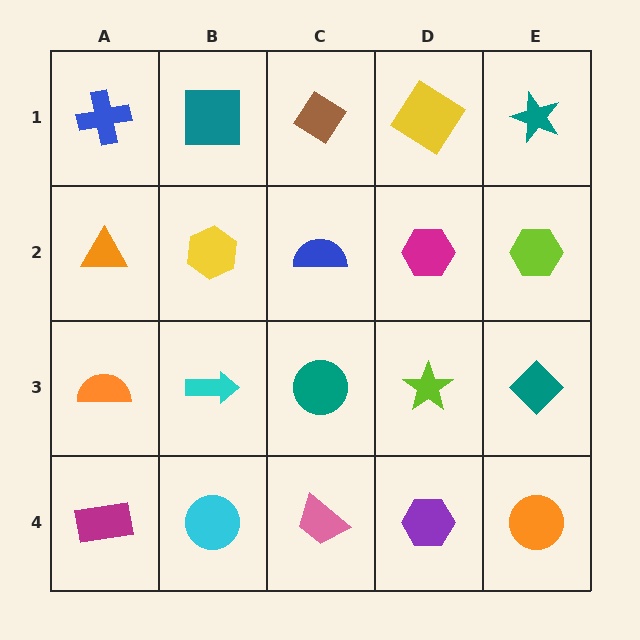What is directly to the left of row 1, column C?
A teal square.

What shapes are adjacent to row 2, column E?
A teal star (row 1, column E), a teal diamond (row 3, column E), a magenta hexagon (row 2, column D).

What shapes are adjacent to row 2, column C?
A brown diamond (row 1, column C), a teal circle (row 3, column C), a yellow hexagon (row 2, column B), a magenta hexagon (row 2, column D).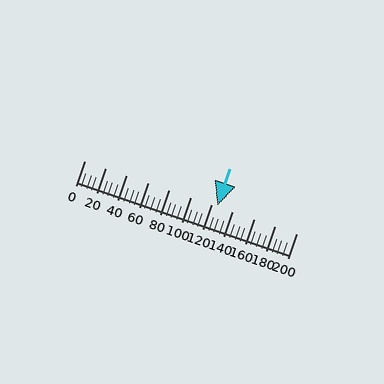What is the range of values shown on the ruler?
The ruler shows values from 0 to 200.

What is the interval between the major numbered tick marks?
The major tick marks are spaced 20 units apart.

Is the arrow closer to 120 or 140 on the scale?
The arrow is closer to 120.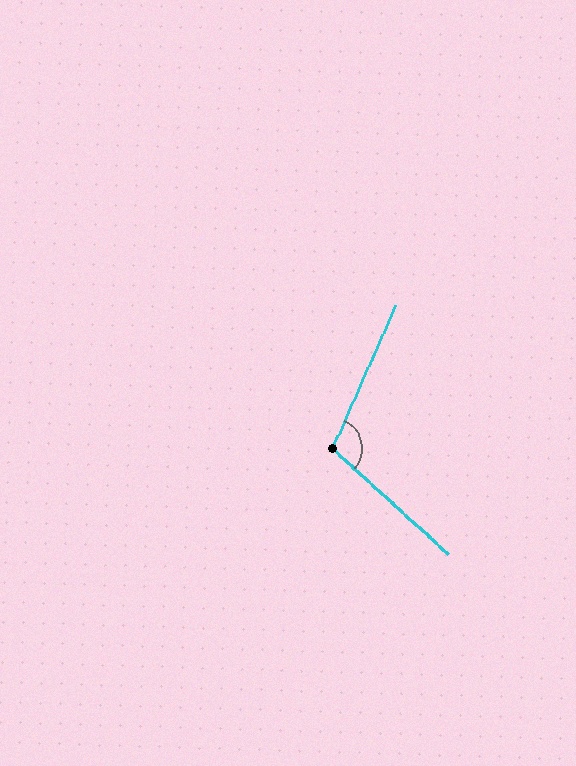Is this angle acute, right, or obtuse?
It is obtuse.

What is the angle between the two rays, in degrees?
Approximately 108 degrees.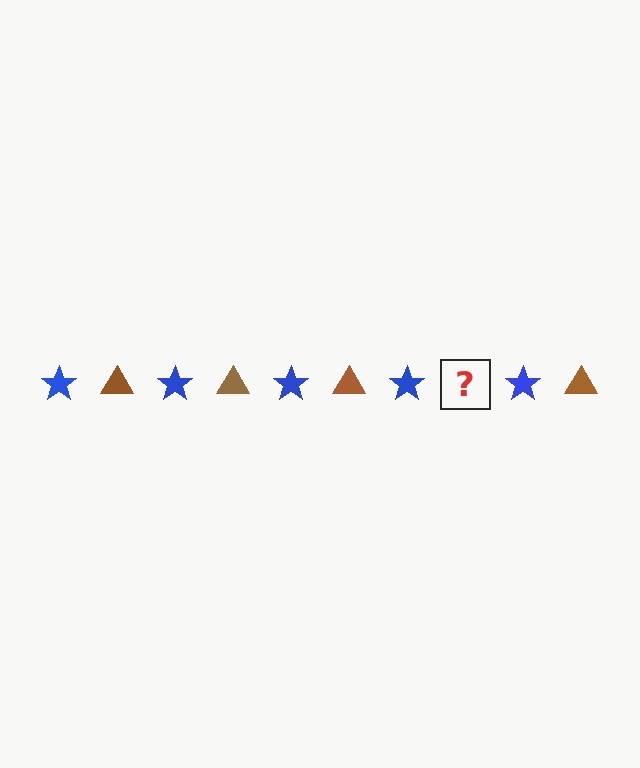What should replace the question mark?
The question mark should be replaced with a brown triangle.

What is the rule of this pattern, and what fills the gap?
The rule is that the pattern alternates between blue star and brown triangle. The gap should be filled with a brown triangle.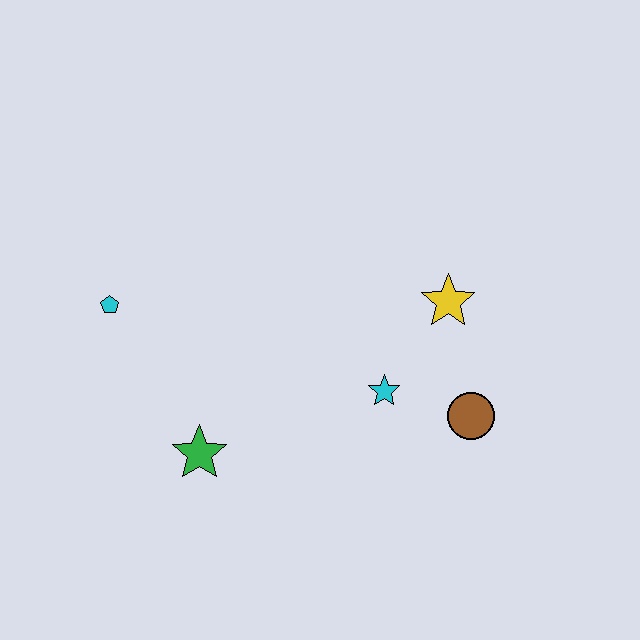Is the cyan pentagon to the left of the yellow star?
Yes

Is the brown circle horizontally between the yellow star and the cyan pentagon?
No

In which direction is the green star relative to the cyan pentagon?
The green star is below the cyan pentagon.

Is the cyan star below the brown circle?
No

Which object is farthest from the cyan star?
The cyan pentagon is farthest from the cyan star.